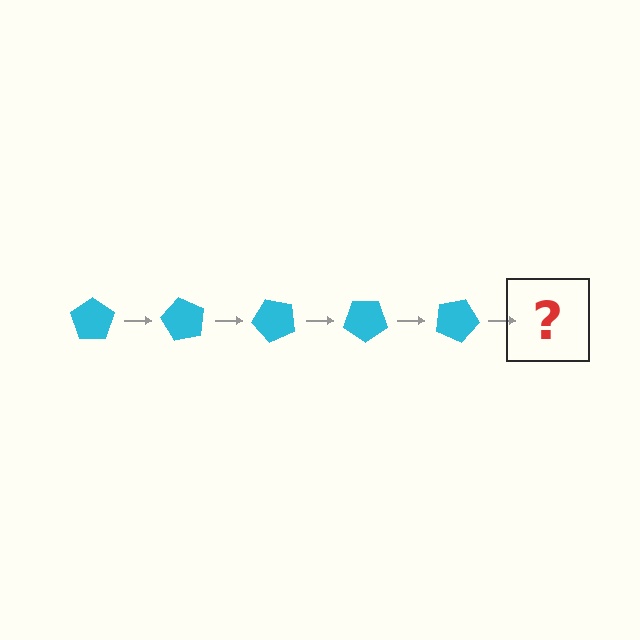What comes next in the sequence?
The next element should be a cyan pentagon rotated 300 degrees.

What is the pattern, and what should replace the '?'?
The pattern is that the pentagon rotates 60 degrees each step. The '?' should be a cyan pentagon rotated 300 degrees.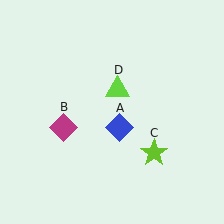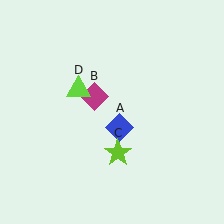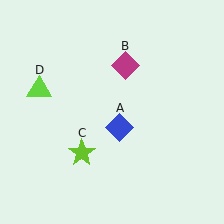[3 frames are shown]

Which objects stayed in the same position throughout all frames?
Blue diamond (object A) remained stationary.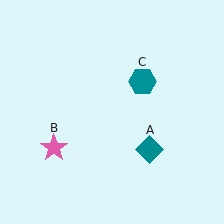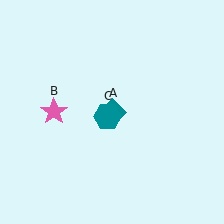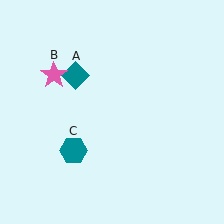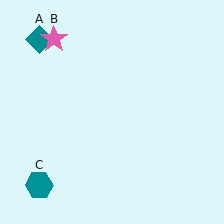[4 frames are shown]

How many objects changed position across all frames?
3 objects changed position: teal diamond (object A), pink star (object B), teal hexagon (object C).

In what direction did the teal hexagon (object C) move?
The teal hexagon (object C) moved down and to the left.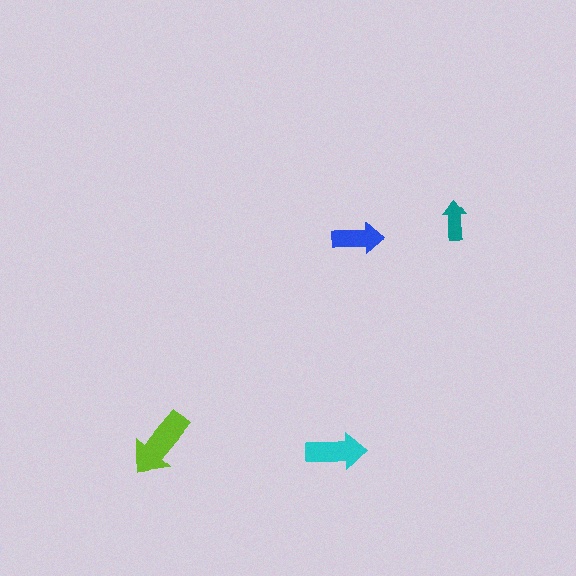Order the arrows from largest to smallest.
the lime one, the cyan one, the blue one, the teal one.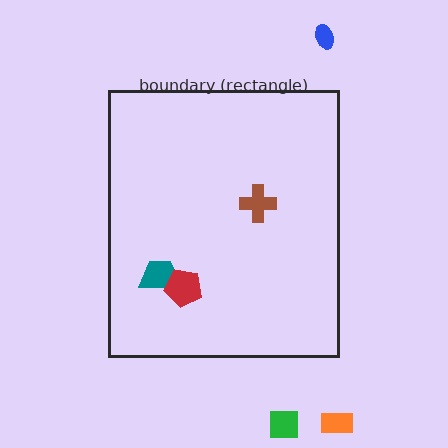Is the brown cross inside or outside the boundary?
Inside.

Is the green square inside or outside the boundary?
Outside.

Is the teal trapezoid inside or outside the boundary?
Inside.